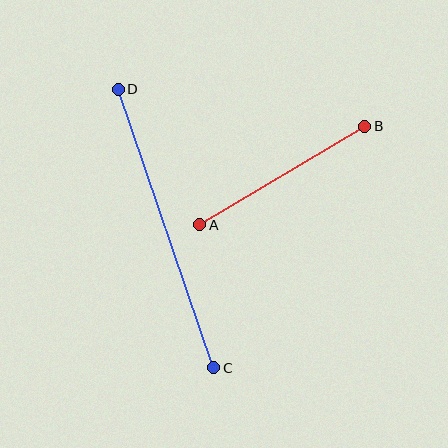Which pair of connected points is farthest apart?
Points C and D are farthest apart.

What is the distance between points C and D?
The distance is approximately 295 pixels.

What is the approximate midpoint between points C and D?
The midpoint is at approximately (166, 229) pixels.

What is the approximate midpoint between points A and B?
The midpoint is at approximately (282, 176) pixels.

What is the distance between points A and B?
The distance is approximately 192 pixels.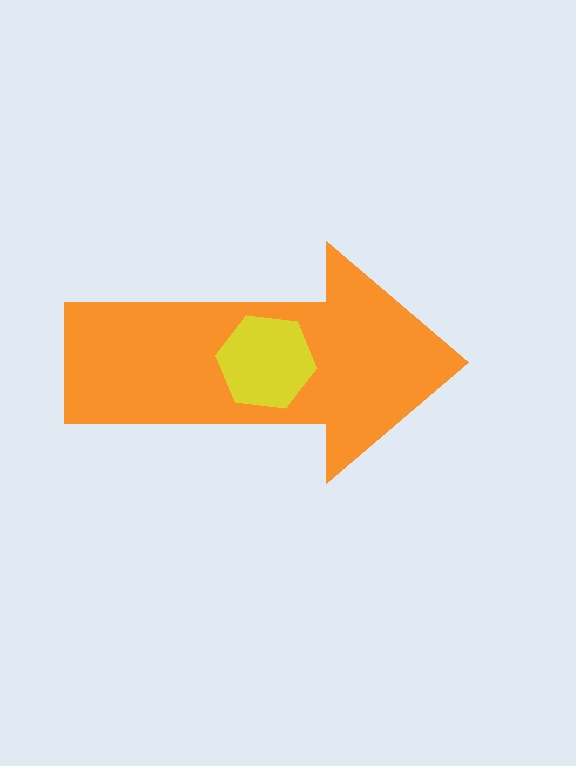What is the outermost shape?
The orange arrow.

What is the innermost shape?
The yellow hexagon.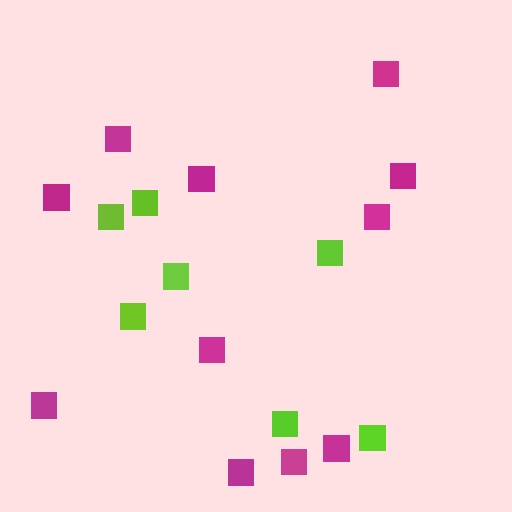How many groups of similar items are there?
There are 2 groups: one group of magenta squares (11) and one group of lime squares (7).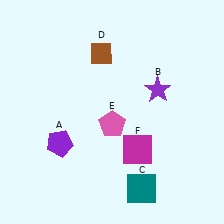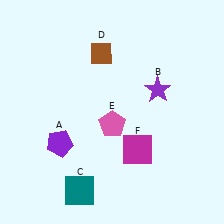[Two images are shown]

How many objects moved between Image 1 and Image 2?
1 object moved between the two images.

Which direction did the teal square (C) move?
The teal square (C) moved left.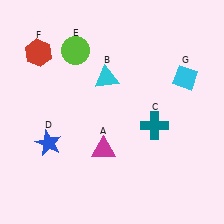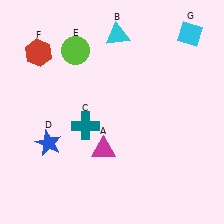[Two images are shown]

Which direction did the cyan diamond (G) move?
The cyan diamond (G) moved up.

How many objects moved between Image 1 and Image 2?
3 objects moved between the two images.